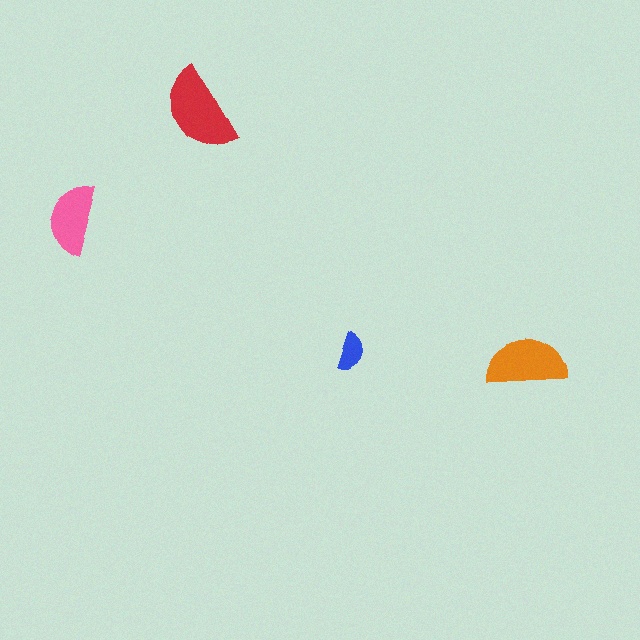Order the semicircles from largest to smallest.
the red one, the orange one, the pink one, the blue one.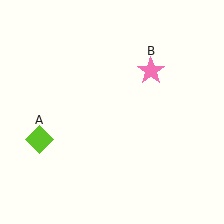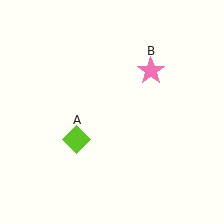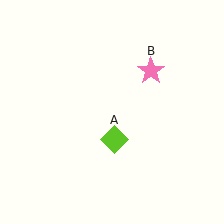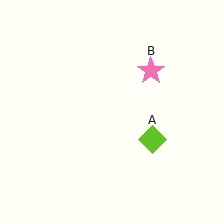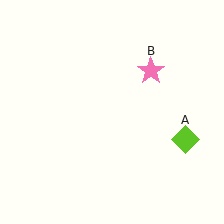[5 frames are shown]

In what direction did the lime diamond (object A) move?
The lime diamond (object A) moved right.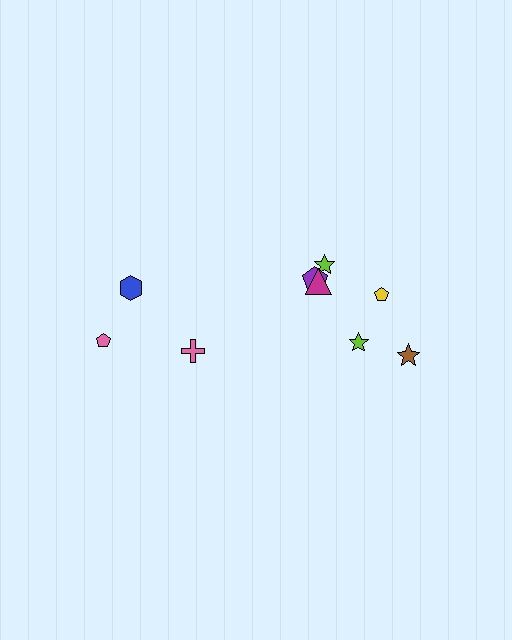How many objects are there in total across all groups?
There are 9 objects.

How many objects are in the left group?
There are 3 objects.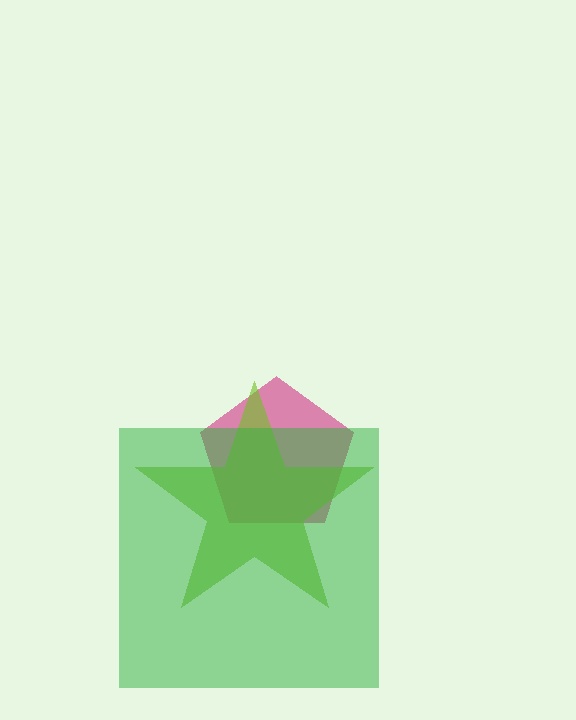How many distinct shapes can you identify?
There are 3 distinct shapes: a magenta pentagon, a lime star, a green square.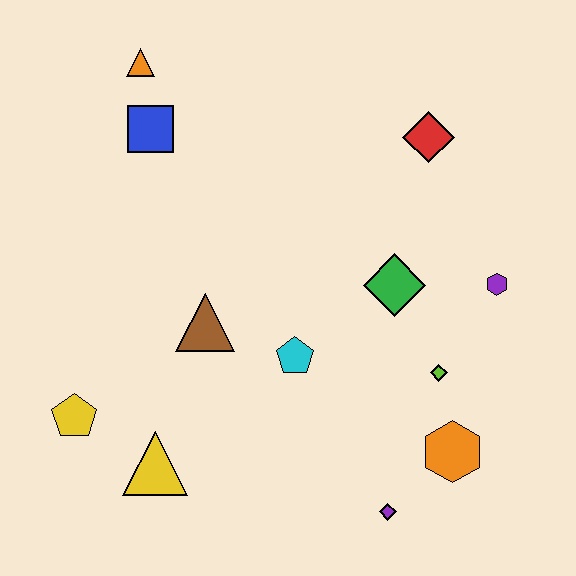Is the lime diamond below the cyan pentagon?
Yes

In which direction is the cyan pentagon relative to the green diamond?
The cyan pentagon is to the left of the green diamond.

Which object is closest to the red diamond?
The green diamond is closest to the red diamond.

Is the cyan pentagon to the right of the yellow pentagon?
Yes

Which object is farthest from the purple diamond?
The orange triangle is farthest from the purple diamond.